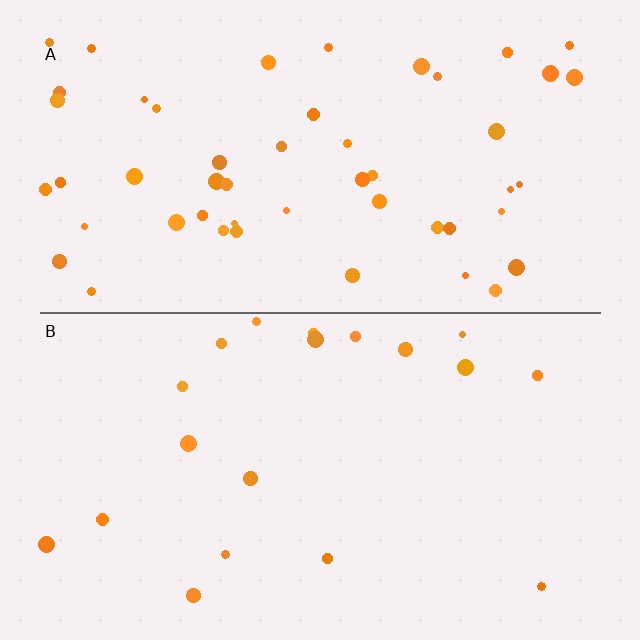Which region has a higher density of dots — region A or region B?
A (the top).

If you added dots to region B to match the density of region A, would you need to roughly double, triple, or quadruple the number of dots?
Approximately triple.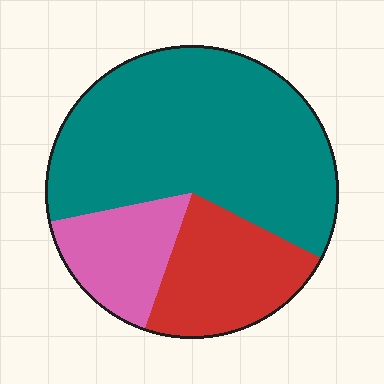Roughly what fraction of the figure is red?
Red takes up about one quarter (1/4) of the figure.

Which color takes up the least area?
Pink, at roughly 15%.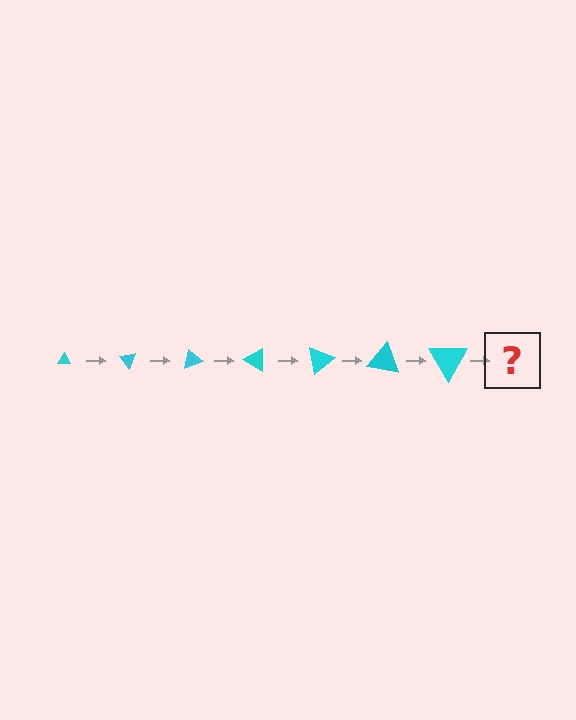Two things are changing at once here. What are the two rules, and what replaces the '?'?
The two rules are that the triangle grows larger each step and it rotates 50 degrees each step. The '?' should be a triangle, larger than the previous one and rotated 350 degrees from the start.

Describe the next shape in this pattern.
It should be a triangle, larger than the previous one and rotated 350 degrees from the start.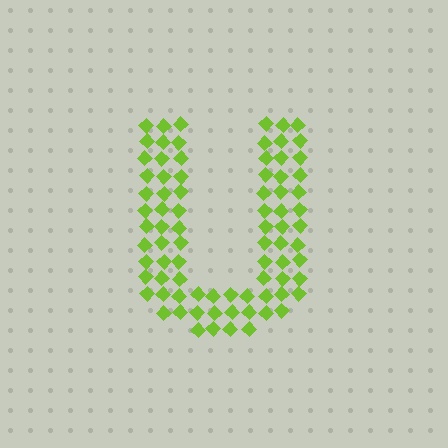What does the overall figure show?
The overall figure shows the letter U.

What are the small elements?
The small elements are diamonds.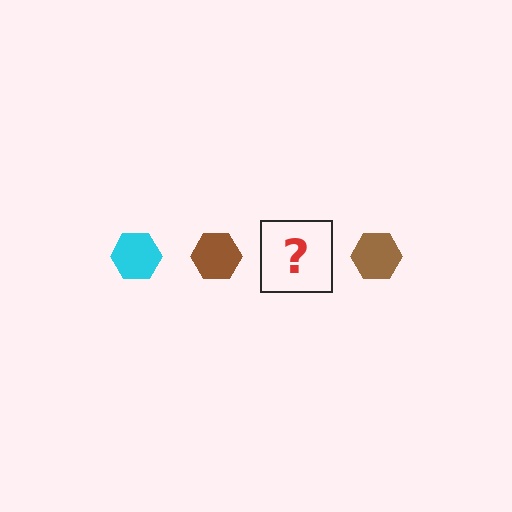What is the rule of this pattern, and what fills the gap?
The rule is that the pattern cycles through cyan, brown hexagons. The gap should be filled with a cyan hexagon.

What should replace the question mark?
The question mark should be replaced with a cyan hexagon.